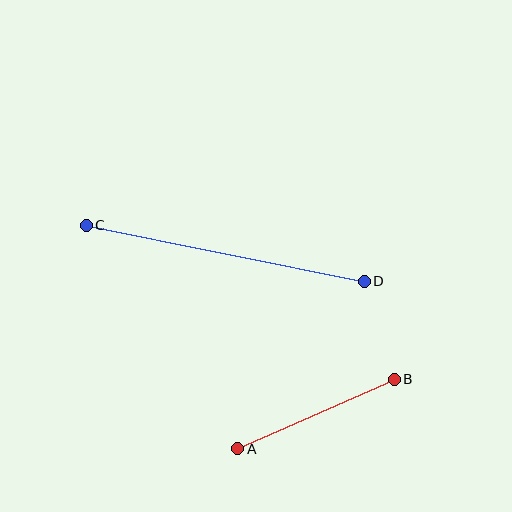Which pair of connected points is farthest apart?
Points C and D are farthest apart.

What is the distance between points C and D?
The distance is approximately 284 pixels.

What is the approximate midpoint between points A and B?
The midpoint is at approximately (316, 414) pixels.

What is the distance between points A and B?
The distance is approximately 171 pixels.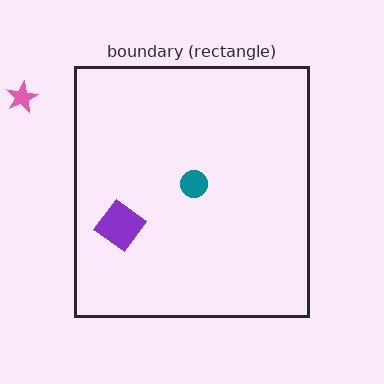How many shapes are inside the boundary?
2 inside, 1 outside.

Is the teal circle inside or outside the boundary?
Inside.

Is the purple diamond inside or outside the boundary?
Inside.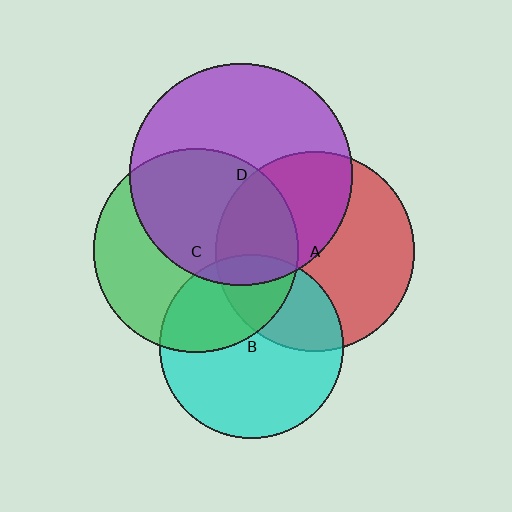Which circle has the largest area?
Circle D (purple).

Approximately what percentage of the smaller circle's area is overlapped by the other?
Approximately 55%.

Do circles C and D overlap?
Yes.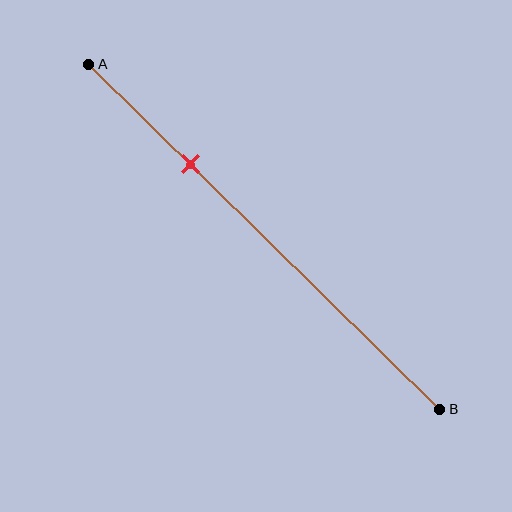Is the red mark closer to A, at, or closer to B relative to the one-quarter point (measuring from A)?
The red mark is closer to point B than the one-quarter point of segment AB.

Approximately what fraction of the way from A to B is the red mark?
The red mark is approximately 30% of the way from A to B.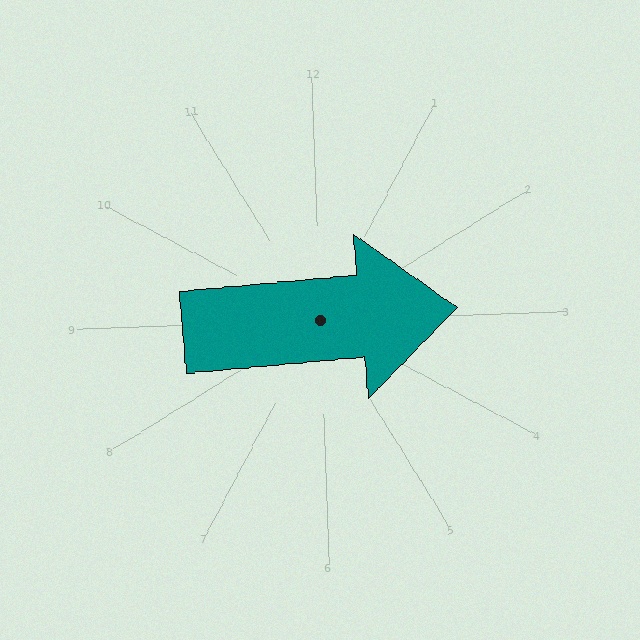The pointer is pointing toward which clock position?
Roughly 3 o'clock.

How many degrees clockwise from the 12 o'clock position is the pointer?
Approximately 87 degrees.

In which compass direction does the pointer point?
East.